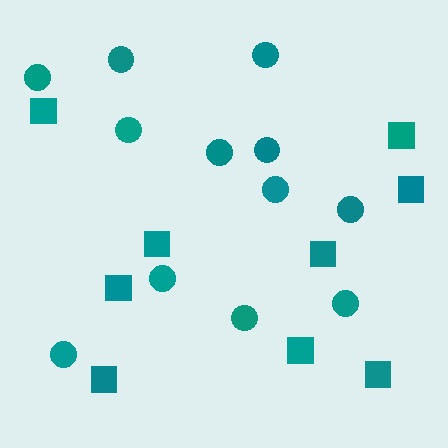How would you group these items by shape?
There are 2 groups: one group of circles (12) and one group of squares (9).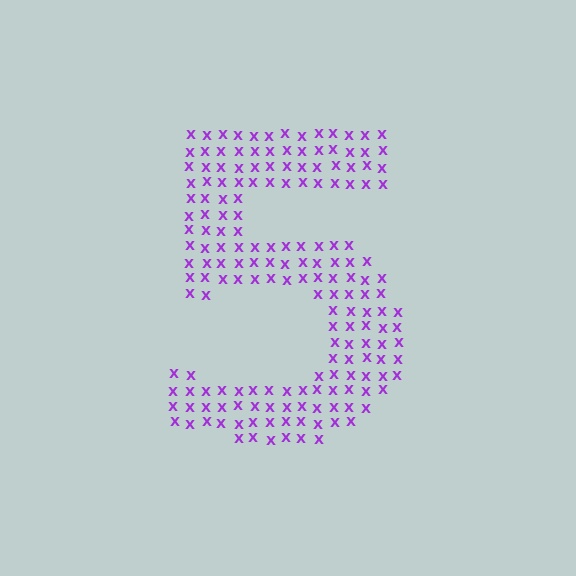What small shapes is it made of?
It is made of small letter X's.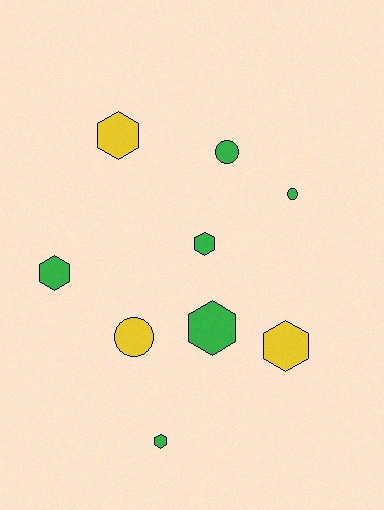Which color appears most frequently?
Green, with 6 objects.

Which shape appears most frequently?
Hexagon, with 6 objects.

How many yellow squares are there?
There are no yellow squares.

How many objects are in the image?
There are 9 objects.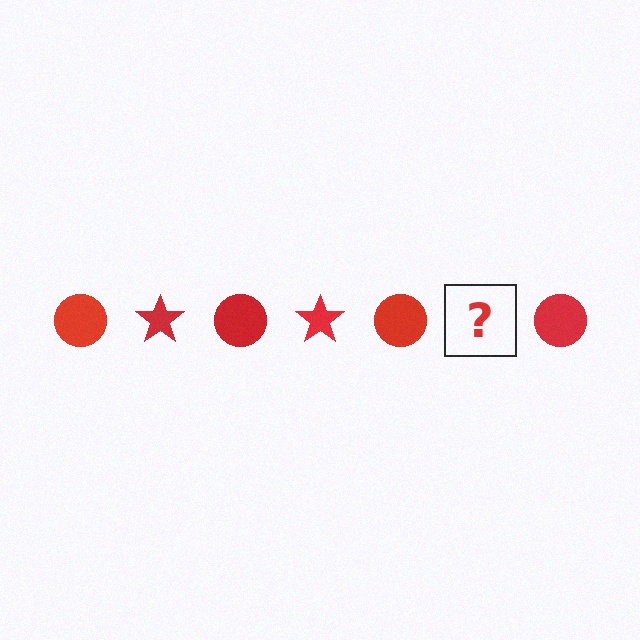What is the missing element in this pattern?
The missing element is a red star.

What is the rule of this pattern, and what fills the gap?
The rule is that the pattern cycles through circle, star shapes in red. The gap should be filled with a red star.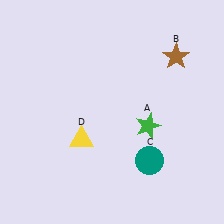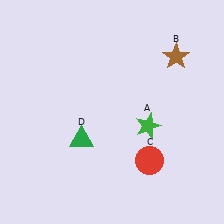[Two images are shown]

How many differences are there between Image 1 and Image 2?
There are 2 differences between the two images.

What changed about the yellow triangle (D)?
In Image 1, D is yellow. In Image 2, it changed to green.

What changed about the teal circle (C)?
In Image 1, C is teal. In Image 2, it changed to red.